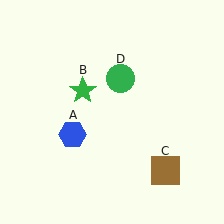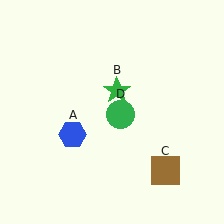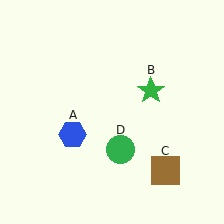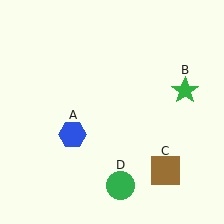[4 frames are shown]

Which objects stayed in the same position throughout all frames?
Blue hexagon (object A) and brown square (object C) remained stationary.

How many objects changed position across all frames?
2 objects changed position: green star (object B), green circle (object D).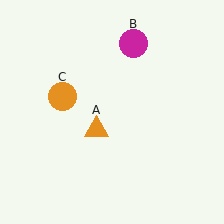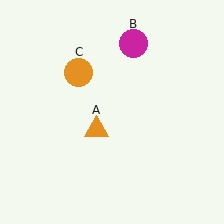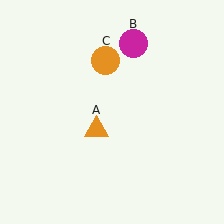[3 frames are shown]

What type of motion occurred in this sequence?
The orange circle (object C) rotated clockwise around the center of the scene.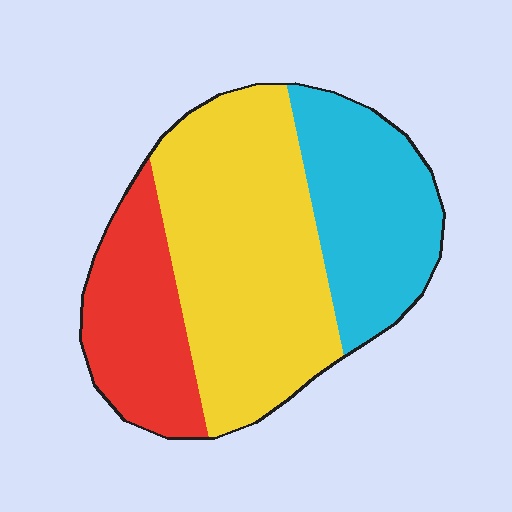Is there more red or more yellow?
Yellow.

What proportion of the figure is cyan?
Cyan takes up about one quarter (1/4) of the figure.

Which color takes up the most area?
Yellow, at roughly 50%.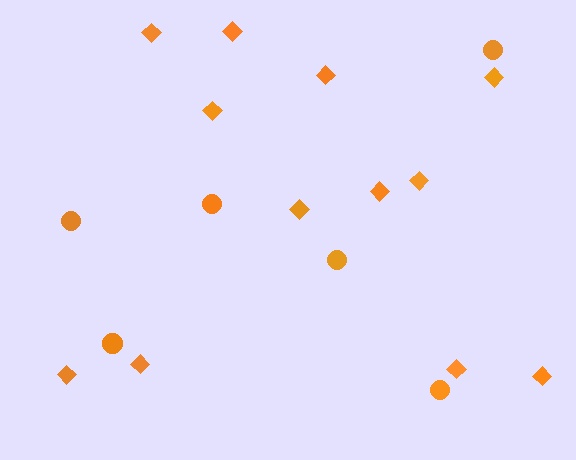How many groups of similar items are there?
There are 2 groups: one group of diamonds (12) and one group of circles (6).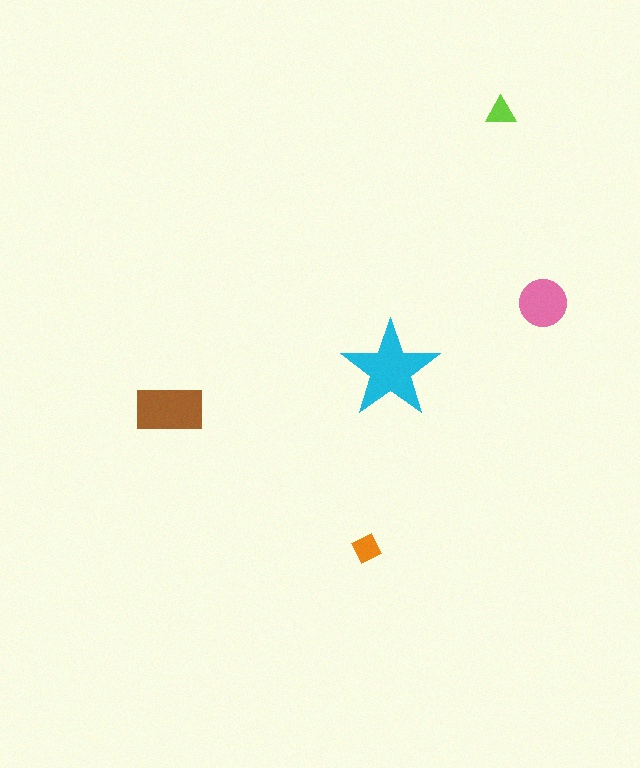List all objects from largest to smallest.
The cyan star, the brown rectangle, the pink circle, the orange diamond, the lime triangle.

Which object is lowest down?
The orange diamond is bottommost.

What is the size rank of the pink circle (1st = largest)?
3rd.